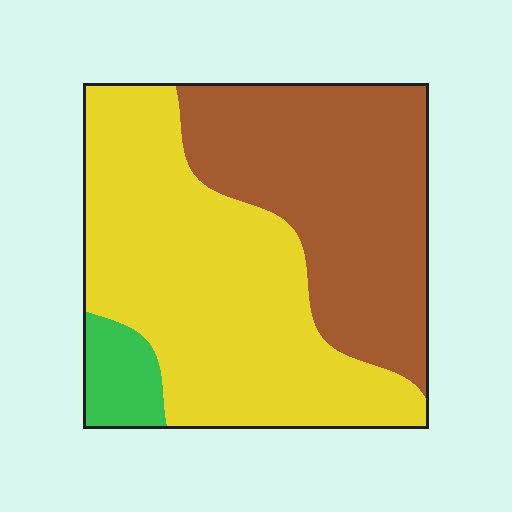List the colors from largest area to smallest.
From largest to smallest: yellow, brown, green.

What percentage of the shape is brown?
Brown takes up about two fifths (2/5) of the shape.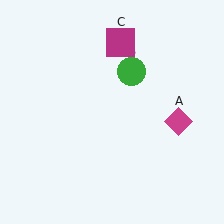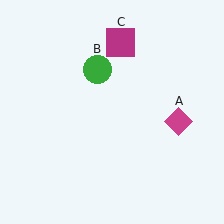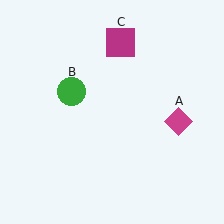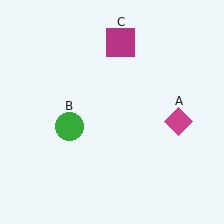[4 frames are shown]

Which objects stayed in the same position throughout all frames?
Magenta diamond (object A) and magenta square (object C) remained stationary.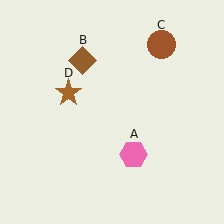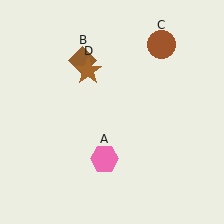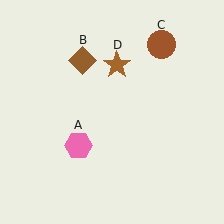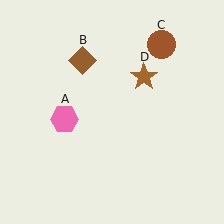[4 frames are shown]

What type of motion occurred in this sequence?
The pink hexagon (object A), brown star (object D) rotated clockwise around the center of the scene.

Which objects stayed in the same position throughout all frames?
Brown diamond (object B) and brown circle (object C) remained stationary.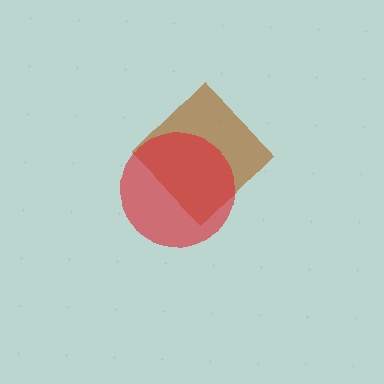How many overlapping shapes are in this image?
There are 2 overlapping shapes in the image.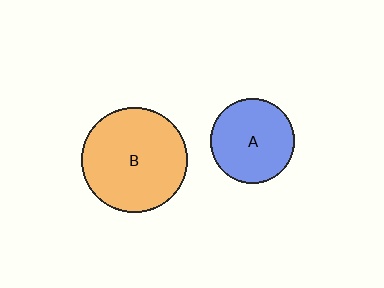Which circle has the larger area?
Circle B (orange).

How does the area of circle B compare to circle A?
Approximately 1.6 times.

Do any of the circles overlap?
No, none of the circles overlap.